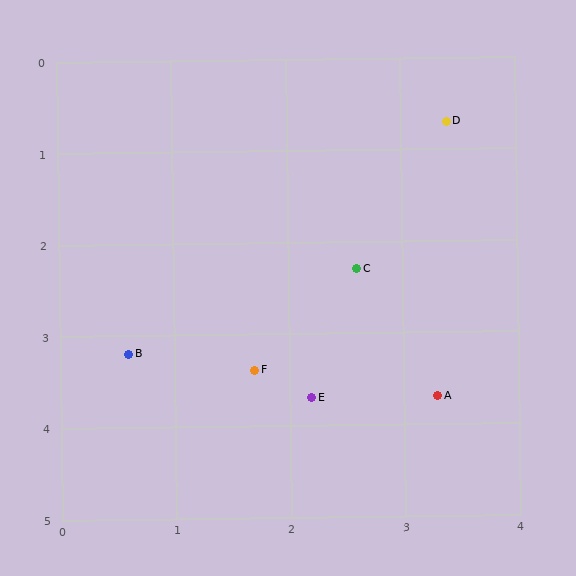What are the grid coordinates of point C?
Point C is at approximately (2.6, 2.3).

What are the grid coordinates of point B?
Point B is at approximately (0.6, 3.2).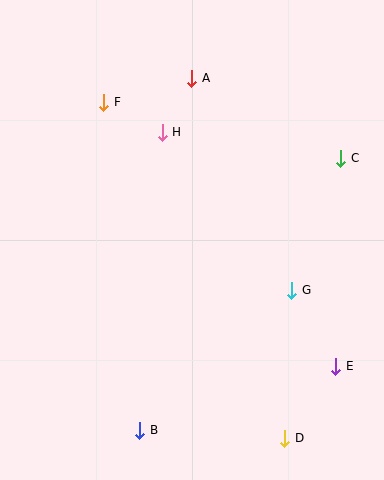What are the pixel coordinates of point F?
Point F is at (104, 102).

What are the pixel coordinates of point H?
Point H is at (162, 132).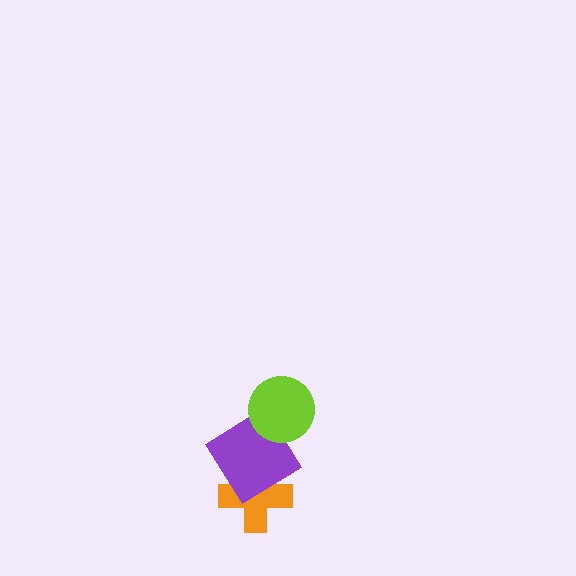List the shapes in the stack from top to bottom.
From top to bottom: the lime circle, the purple diamond, the orange cross.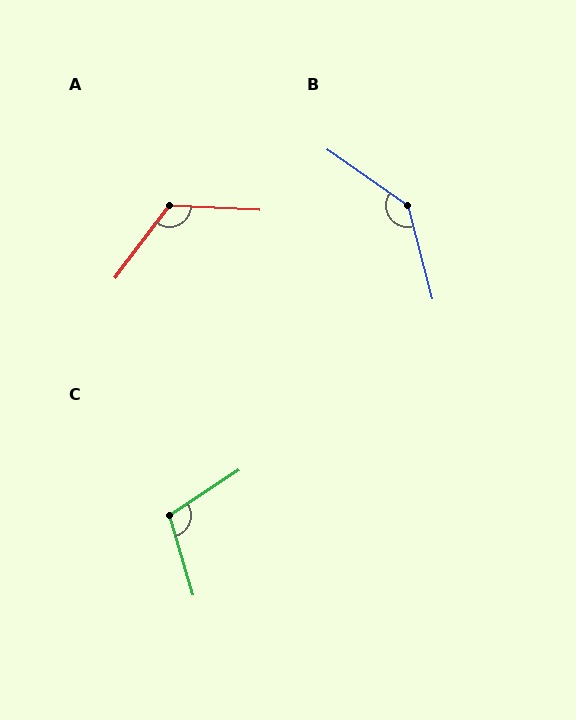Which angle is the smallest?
C, at approximately 106 degrees.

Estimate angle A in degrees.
Approximately 124 degrees.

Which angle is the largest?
B, at approximately 140 degrees.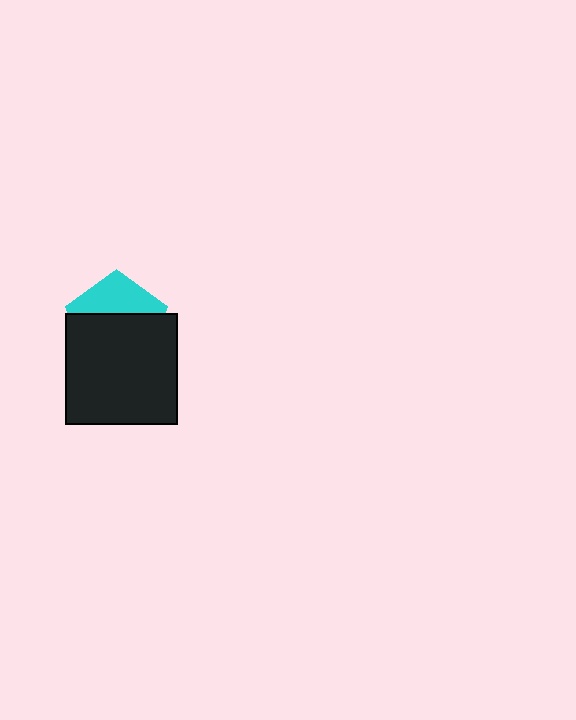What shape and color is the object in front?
The object in front is a black rectangle.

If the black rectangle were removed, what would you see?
You would see the complete cyan pentagon.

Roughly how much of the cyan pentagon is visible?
A small part of it is visible (roughly 37%).